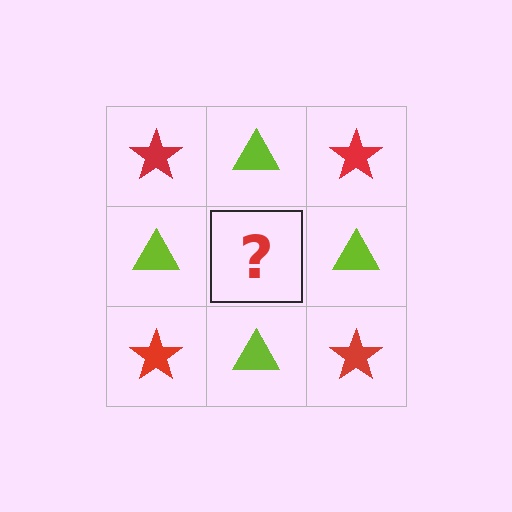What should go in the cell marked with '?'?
The missing cell should contain a red star.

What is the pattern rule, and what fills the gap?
The rule is that it alternates red star and lime triangle in a checkerboard pattern. The gap should be filled with a red star.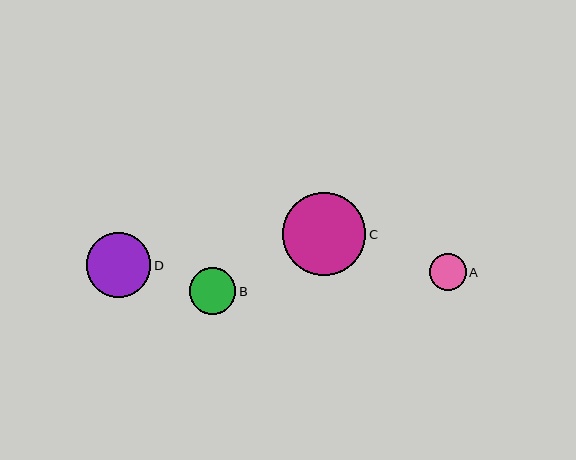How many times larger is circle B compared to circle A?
Circle B is approximately 1.3 times the size of circle A.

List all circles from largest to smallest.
From largest to smallest: C, D, B, A.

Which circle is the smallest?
Circle A is the smallest with a size of approximately 36 pixels.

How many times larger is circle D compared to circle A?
Circle D is approximately 1.8 times the size of circle A.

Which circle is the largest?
Circle C is the largest with a size of approximately 83 pixels.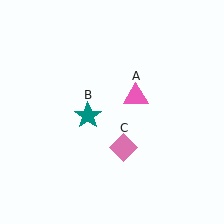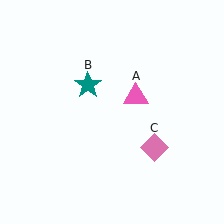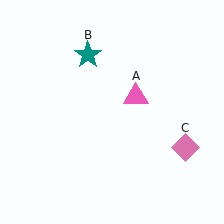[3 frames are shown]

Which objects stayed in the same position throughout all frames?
Pink triangle (object A) remained stationary.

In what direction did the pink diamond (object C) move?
The pink diamond (object C) moved right.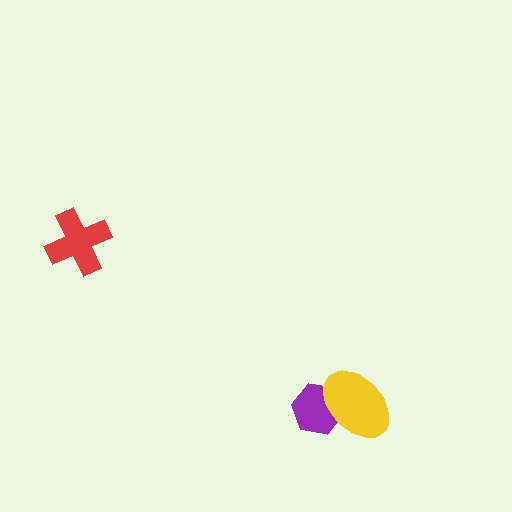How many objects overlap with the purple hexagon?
1 object overlaps with the purple hexagon.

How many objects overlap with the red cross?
0 objects overlap with the red cross.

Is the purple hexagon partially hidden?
Yes, it is partially covered by another shape.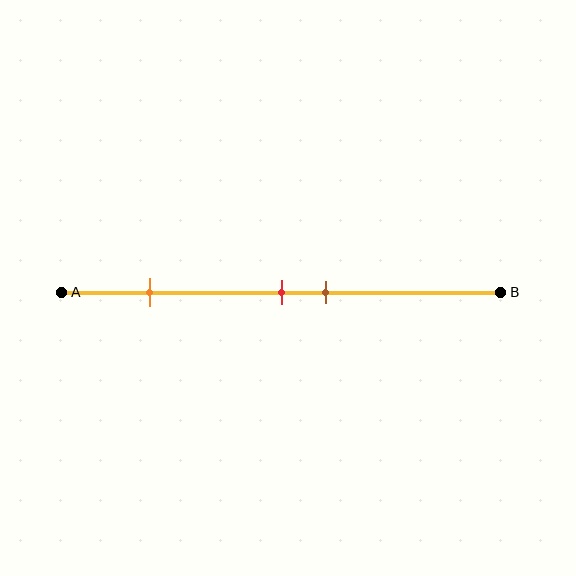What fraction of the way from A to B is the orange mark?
The orange mark is approximately 20% (0.2) of the way from A to B.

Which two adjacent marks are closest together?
The red and brown marks are the closest adjacent pair.